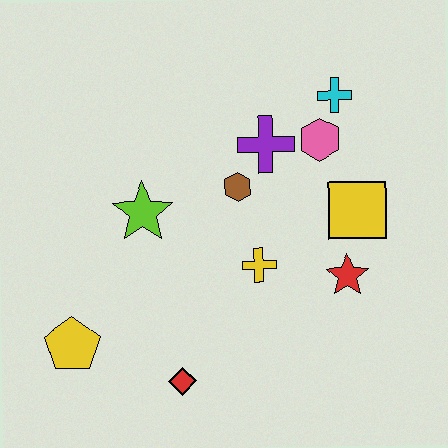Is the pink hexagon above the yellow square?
Yes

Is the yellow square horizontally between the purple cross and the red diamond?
No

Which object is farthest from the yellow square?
The yellow pentagon is farthest from the yellow square.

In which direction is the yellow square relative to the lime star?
The yellow square is to the right of the lime star.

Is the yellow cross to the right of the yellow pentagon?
Yes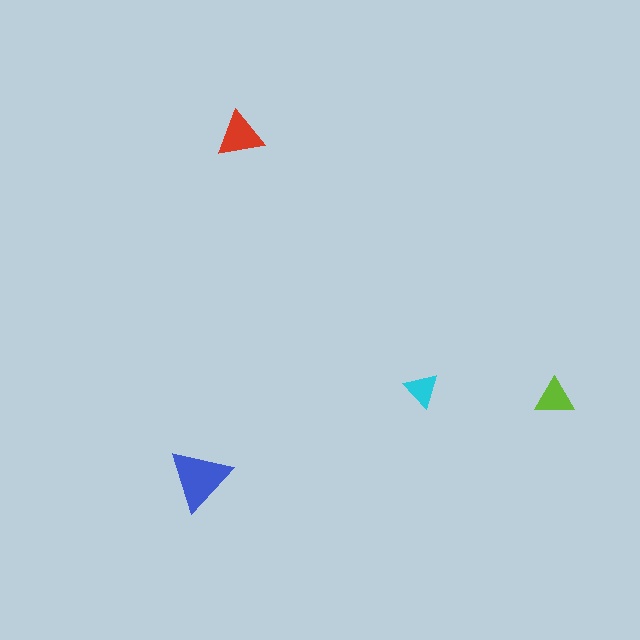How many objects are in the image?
There are 4 objects in the image.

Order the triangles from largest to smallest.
the blue one, the red one, the lime one, the cyan one.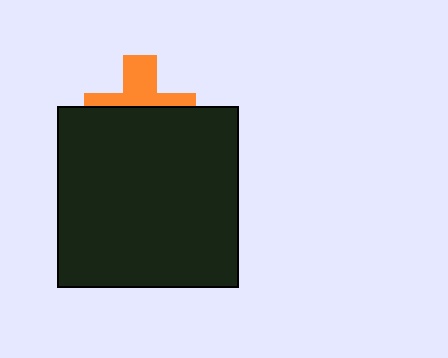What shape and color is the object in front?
The object in front is a black square.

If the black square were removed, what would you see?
You would see the complete orange cross.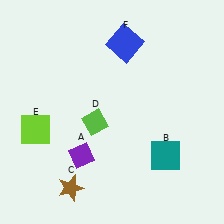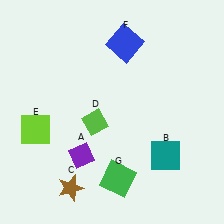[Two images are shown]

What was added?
A green square (G) was added in Image 2.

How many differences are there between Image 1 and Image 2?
There is 1 difference between the two images.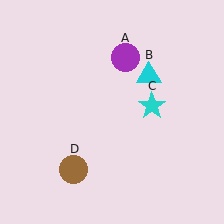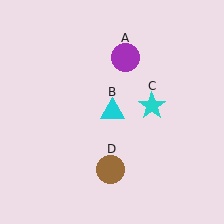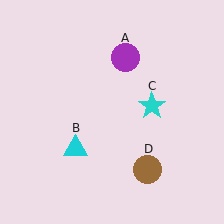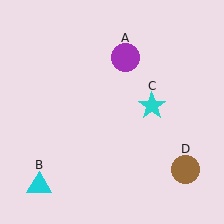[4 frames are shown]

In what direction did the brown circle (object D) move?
The brown circle (object D) moved right.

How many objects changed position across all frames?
2 objects changed position: cyan triangle (object B), brown circle (object D).